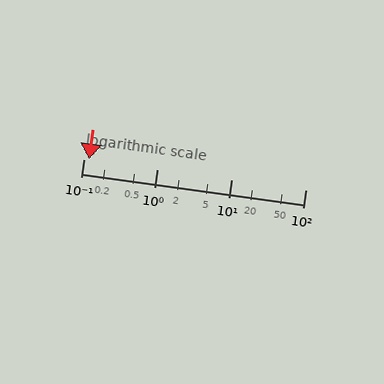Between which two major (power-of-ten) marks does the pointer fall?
The pointer is between 0.1 and 1.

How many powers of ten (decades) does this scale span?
The scale spans 3 decades, from 0.1 to 100.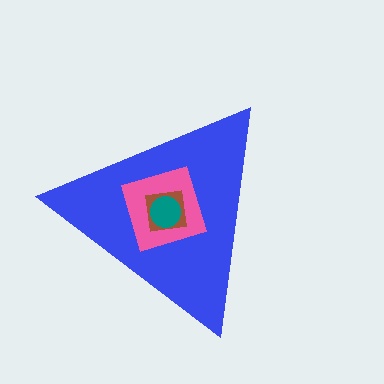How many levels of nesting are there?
4.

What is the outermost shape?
The blue triangle.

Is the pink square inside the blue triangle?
Yes.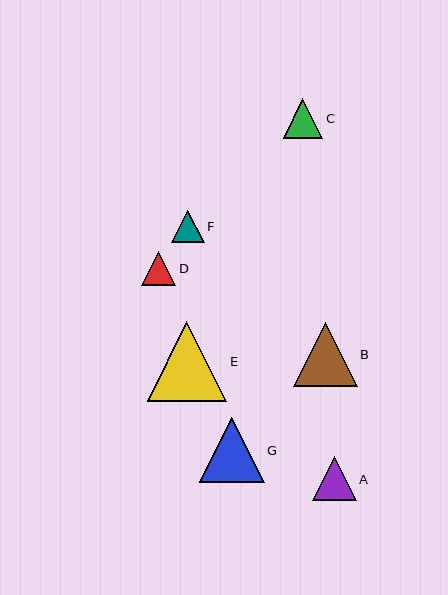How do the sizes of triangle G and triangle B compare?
Triangle G and triangle B are approximately the same size.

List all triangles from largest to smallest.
From largest to smallest: E, G, B, A, C, D, F.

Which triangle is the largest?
Triangle E is the largest with a size of approximately 79 pixels.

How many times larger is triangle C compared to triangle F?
Triangle C is approximately 1.2 times the size of triangle F.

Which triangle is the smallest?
Triangle F is the smallest with a size of approximately 33 pixels.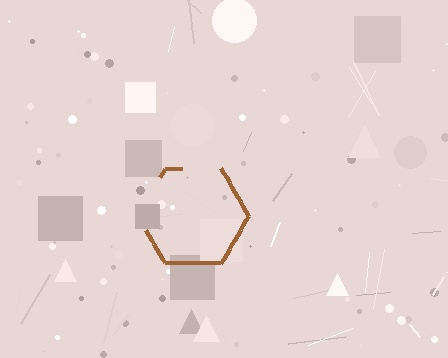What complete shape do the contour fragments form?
The contour fragments form a hexagon.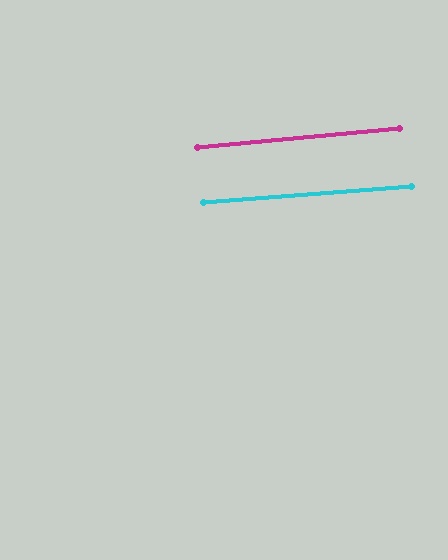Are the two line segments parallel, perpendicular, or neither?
Parallel — their directions differ by only 1.2°.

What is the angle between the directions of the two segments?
Approximately 1 degree.